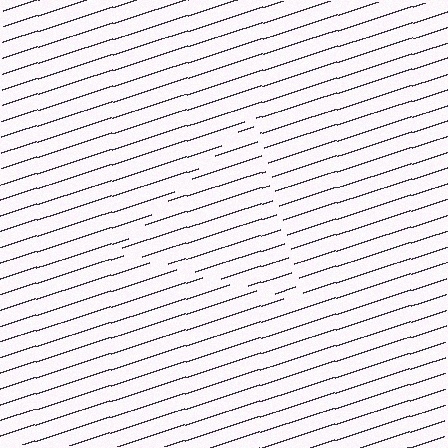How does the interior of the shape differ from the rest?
The interior of the shape contains the same grating, shifted by half a period — the contour is defined by the phase discontinuity where line-ends from the inner and outer gratings abut.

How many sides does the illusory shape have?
3 sides — the line-ends trace a triangle.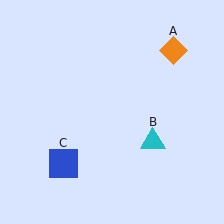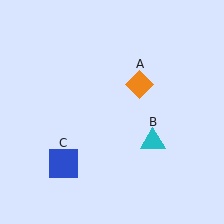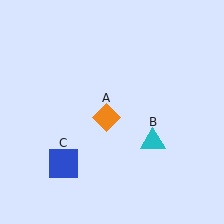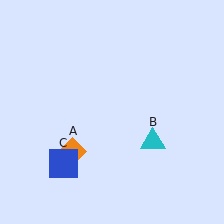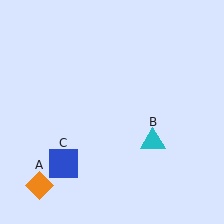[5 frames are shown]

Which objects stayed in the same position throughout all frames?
Cyan triangle (object B) and blue square (object C) remained stationary.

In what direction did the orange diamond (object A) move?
The orange diamond (object A) moved down and to the left.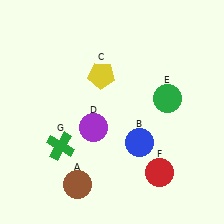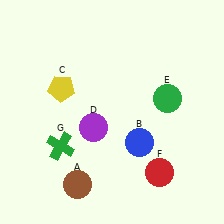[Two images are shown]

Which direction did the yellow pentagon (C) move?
The yellow pentagon (C) moved left.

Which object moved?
The yellow pentagon (C) moved left.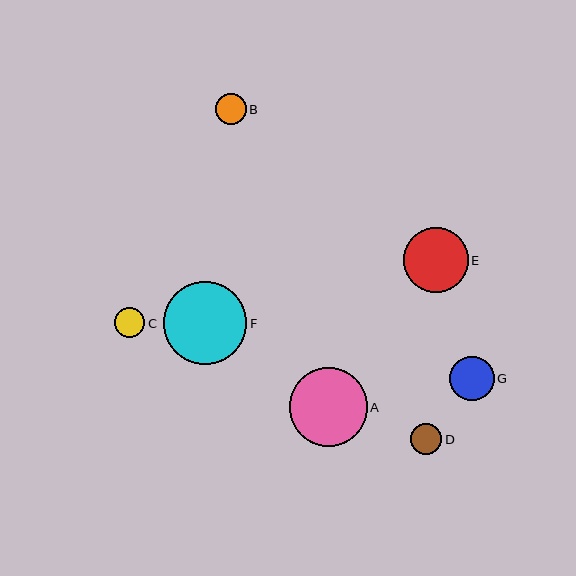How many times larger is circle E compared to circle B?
Circle E is approximately 2.1 times the size of circle B.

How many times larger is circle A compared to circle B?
Circle A is approximately 2.5 times the size of circle B.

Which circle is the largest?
Circle F is the largest with a size of approximately 83 pixels.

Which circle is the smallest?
Circle C is the smallest with a size of approximately 30 pixels.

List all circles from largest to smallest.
From largest to smallest: F, A, E, G, D, B, C.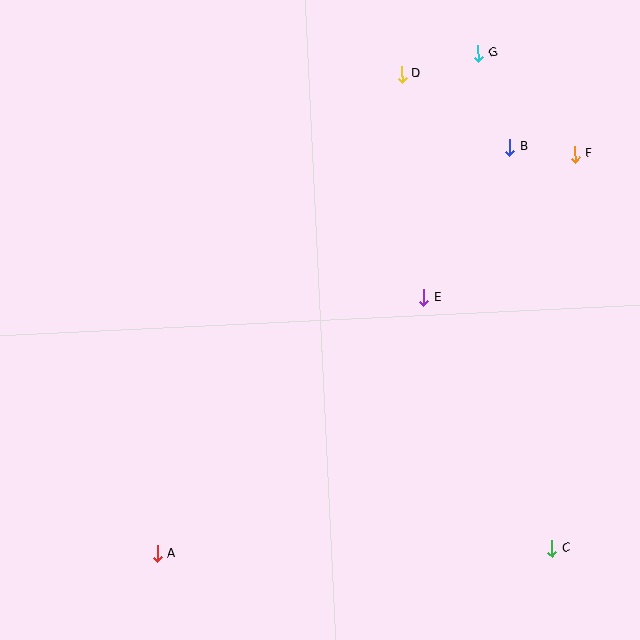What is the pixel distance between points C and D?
The distance between C and D is 497 pixels.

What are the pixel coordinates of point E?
Point E is at (424, 298).